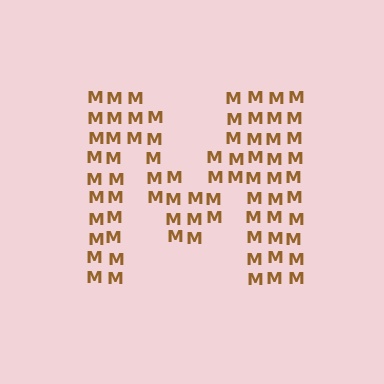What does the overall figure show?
The overall figure shows the letter M.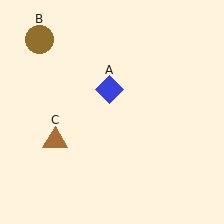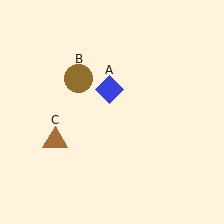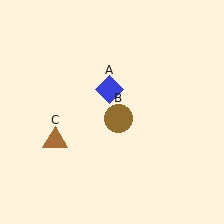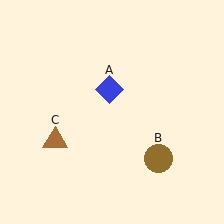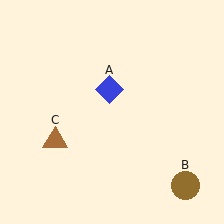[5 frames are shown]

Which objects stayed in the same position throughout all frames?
Blue diamond (object A) and brown triangle (object C) remained stationary.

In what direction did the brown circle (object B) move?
The brown circle (object B) moved down and to the right.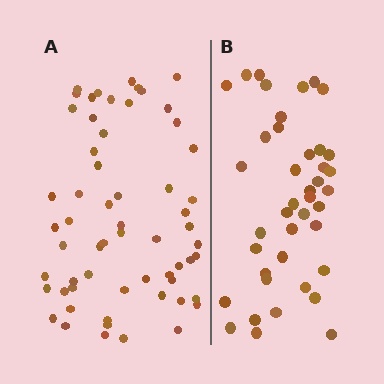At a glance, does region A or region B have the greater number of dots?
Region A (the left region) has more dots.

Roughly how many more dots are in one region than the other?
Region A has approximately 20 more dots than region B.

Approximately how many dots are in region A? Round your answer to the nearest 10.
About 60 dots.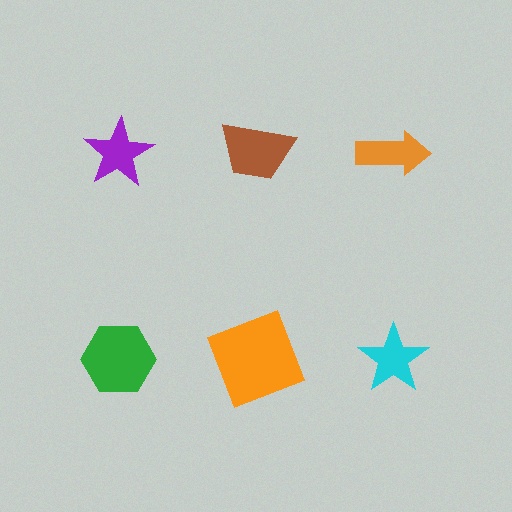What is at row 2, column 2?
An orange square.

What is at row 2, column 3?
A cyan star.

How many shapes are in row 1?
3 shapes.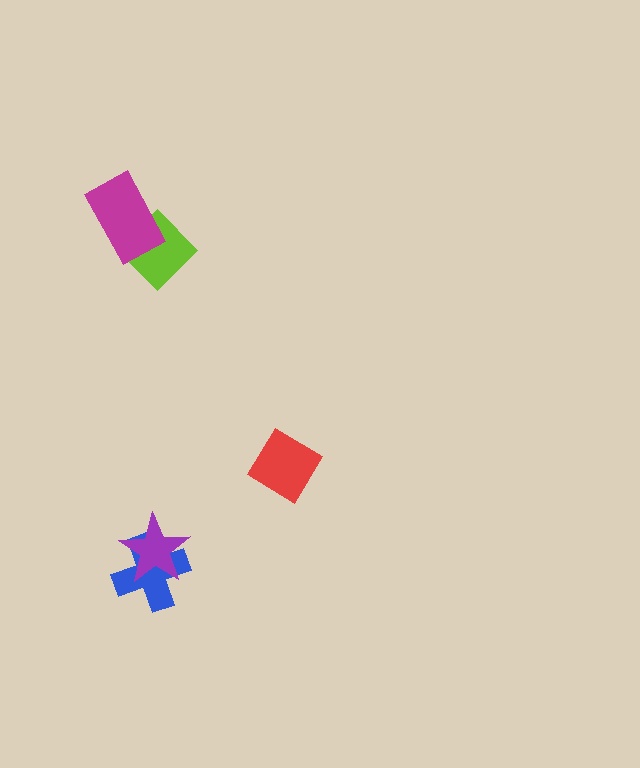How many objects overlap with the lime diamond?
1 object overlaps with the lime diamond.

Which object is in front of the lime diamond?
The magenta rectangle is in front of the lime diamond.